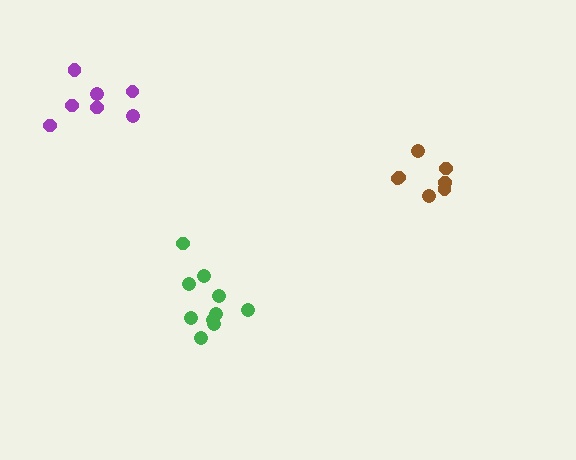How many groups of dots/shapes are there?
There are 3 groups.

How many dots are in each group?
Group 1: 7 dots, Group 2: 7 dots, Group 3: 10 dots (24 total).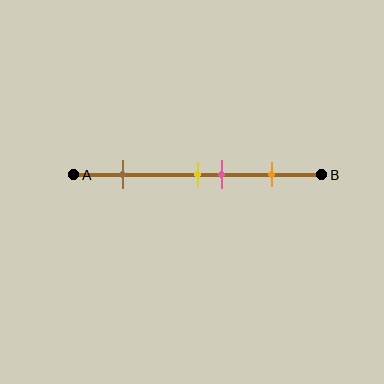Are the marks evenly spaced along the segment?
No, the marks are not evenly spaced.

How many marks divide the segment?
There are 4 marks dividing the segment.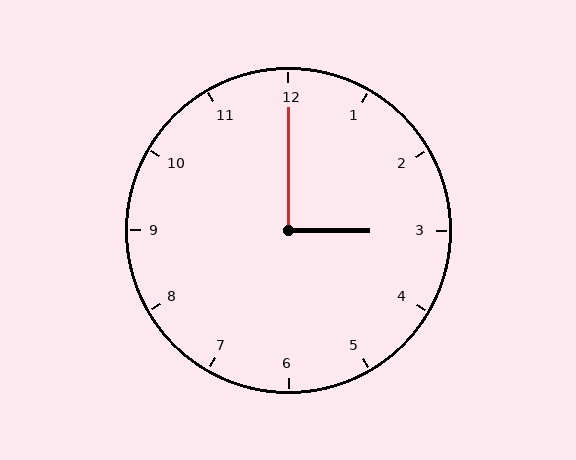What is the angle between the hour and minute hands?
Approximately 90 degrees.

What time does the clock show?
3:00.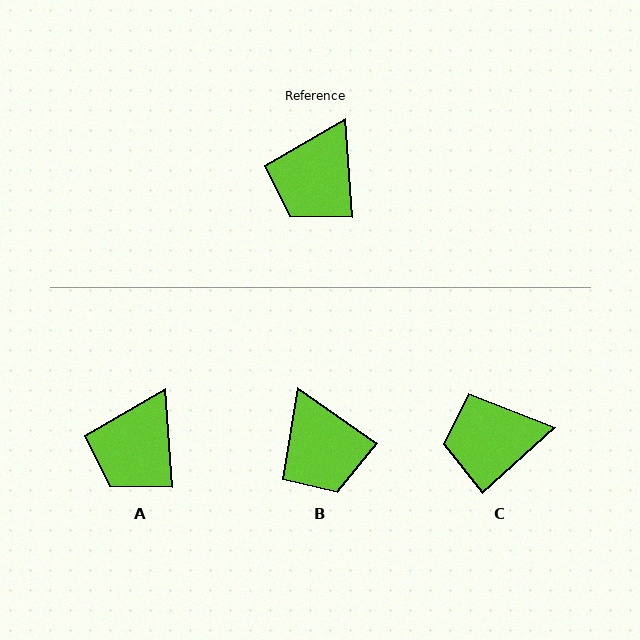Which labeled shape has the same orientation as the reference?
A.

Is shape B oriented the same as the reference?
No, it is off by about 51 degrees.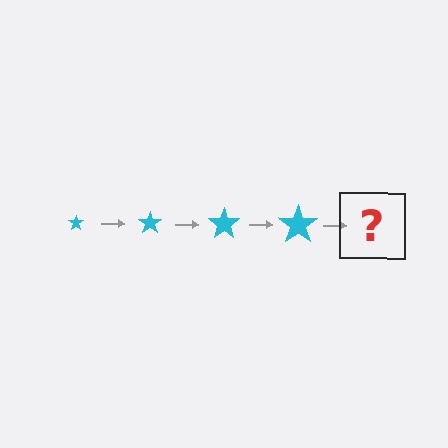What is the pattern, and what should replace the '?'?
The pattern is that the star gets progressively larger each step. The '?' should be a cyan star, larger than the previous one.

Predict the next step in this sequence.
The next step is a cyan star, larger than the previous one.